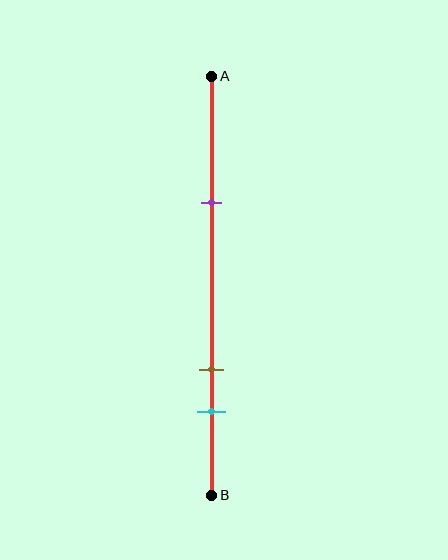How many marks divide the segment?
There are 3 marks dividing the segment.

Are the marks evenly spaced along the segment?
No, the marks are not evenly spaced.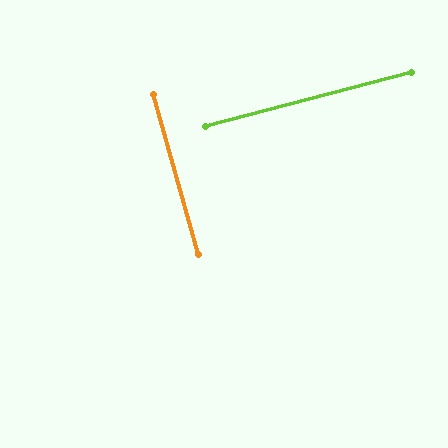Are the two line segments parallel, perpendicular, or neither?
Perpendicular — they meet at approximately 89°.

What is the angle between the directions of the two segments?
Approximately 89 degrees.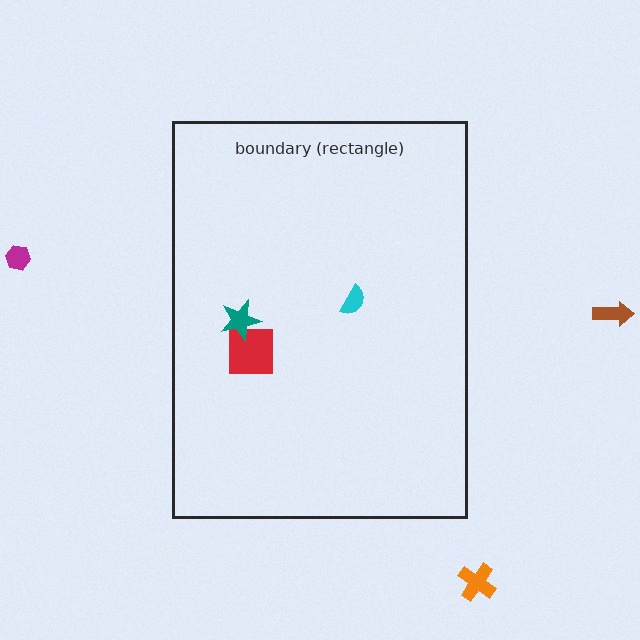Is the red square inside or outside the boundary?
Inside.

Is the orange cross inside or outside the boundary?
Outside.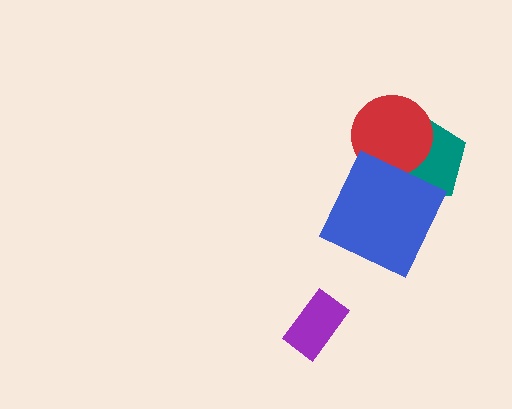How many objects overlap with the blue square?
1 object overlaps with the blue square.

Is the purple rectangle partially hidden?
No, no other shape covers it.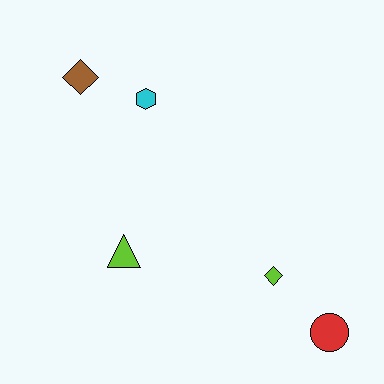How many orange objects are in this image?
There are no orange objects.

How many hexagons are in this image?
There is 1 hexagon.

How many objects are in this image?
There are 5 objects.